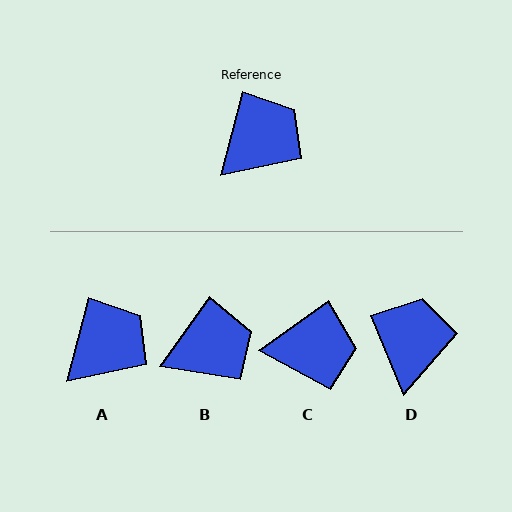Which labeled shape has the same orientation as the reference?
A.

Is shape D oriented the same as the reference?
No, it is off by about 37 degrees.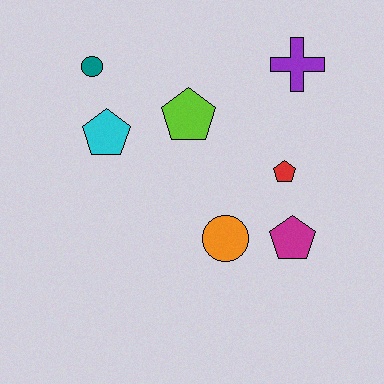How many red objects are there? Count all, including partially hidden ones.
There is 1 red object.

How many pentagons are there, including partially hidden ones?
There are 4 pentagons.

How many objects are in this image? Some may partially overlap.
There are 7 objects.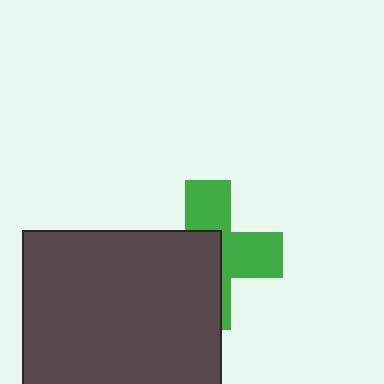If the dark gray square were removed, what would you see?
You would see the complete green cross.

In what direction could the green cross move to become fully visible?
The green cross could move toward the upper-right. That would shift it out from behind the dark gray square entirely.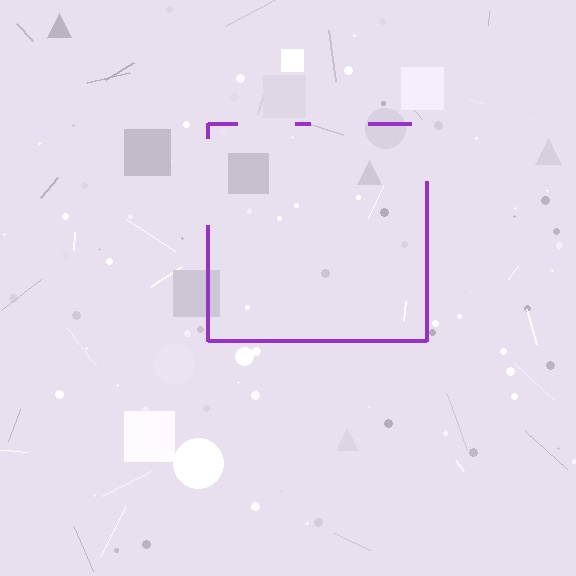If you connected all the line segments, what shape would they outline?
They would outline a square.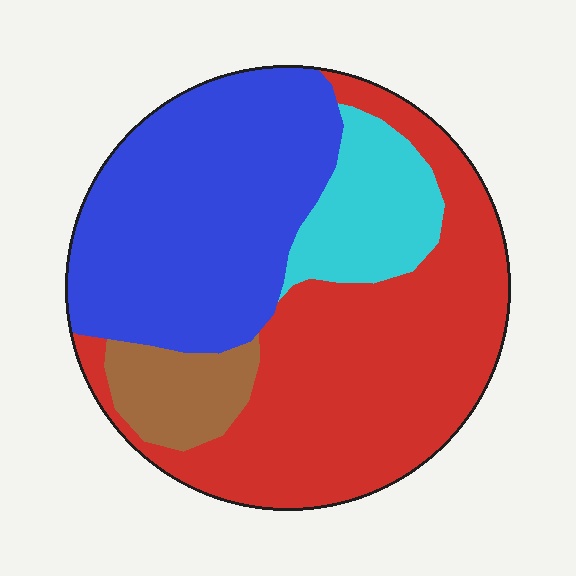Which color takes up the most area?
Red, at roughly 45%.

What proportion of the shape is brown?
Brown covers 8% of the shape.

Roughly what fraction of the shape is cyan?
Cyan covers about 10% of the shape.